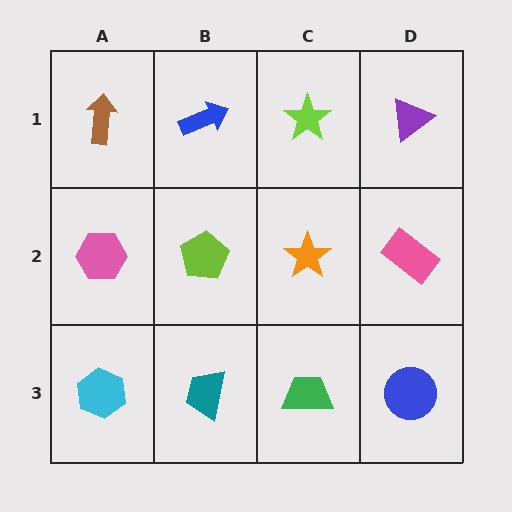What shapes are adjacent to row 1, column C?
An orange star (row 2, column C), a blue arrow (row 1, column B), a purple triangle (row 1, column D).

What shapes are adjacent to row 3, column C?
An orange star (row 2, column C), a teal trapezoid (row 3, column B), a blue circle (row 3, column D).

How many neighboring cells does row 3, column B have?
3.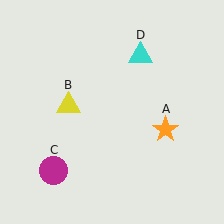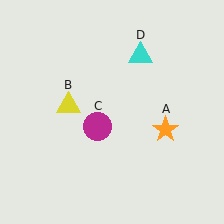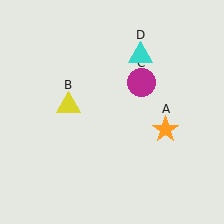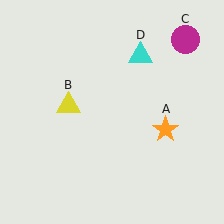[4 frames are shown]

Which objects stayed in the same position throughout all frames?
Orange star (object A) and yellow triangle (object B) and cyan triangle (object D) remained stationary.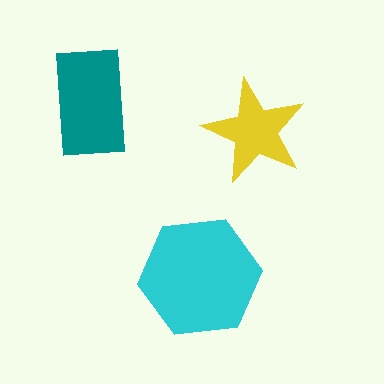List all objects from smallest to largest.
The yellow star, the teal rectangle, the cyan hexagon.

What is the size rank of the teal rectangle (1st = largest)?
2nd.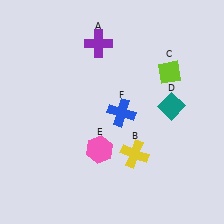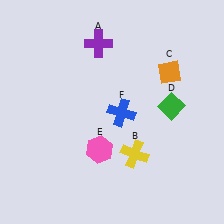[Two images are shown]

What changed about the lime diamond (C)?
In Image 1, C is lime. In Image 2, it changed to orange.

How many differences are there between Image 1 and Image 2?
There are 2 differences between the two images.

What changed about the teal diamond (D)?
In Image 1, D is teal. In Image 2, it changed to green.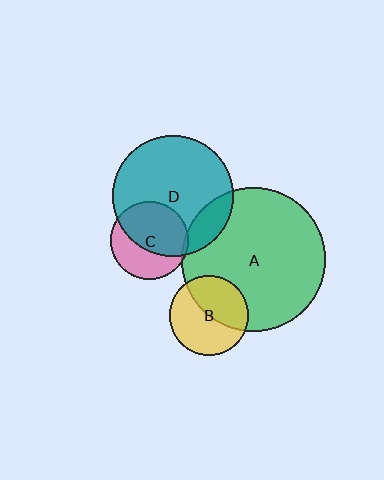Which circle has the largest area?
Circle A (green).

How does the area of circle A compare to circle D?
Approximately 1.4 times.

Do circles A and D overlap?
Yes.